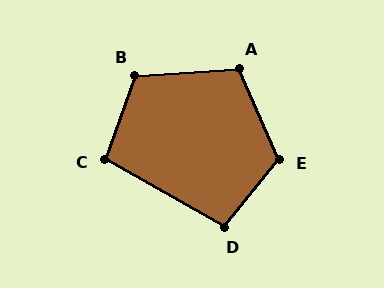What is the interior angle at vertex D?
Approximately 100 degrees (obtuse).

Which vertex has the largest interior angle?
E, at approximately 117 degrees.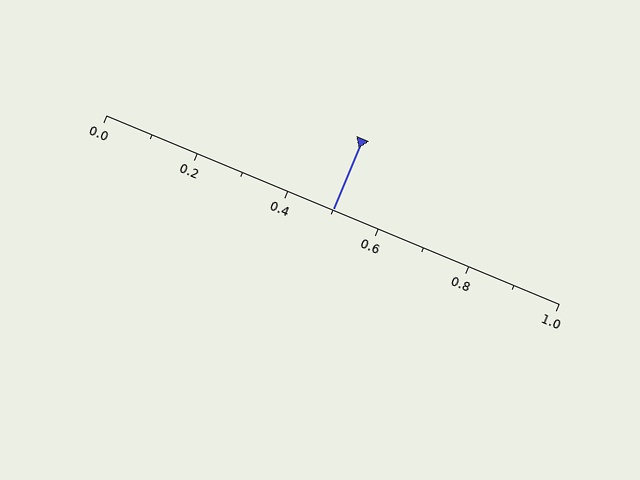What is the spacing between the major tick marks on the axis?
The major ticks are spaced 0.2 apart.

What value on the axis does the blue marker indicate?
The marker indicates approximately 0.5.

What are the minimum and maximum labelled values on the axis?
The axis runs from 0.0 to 1.0.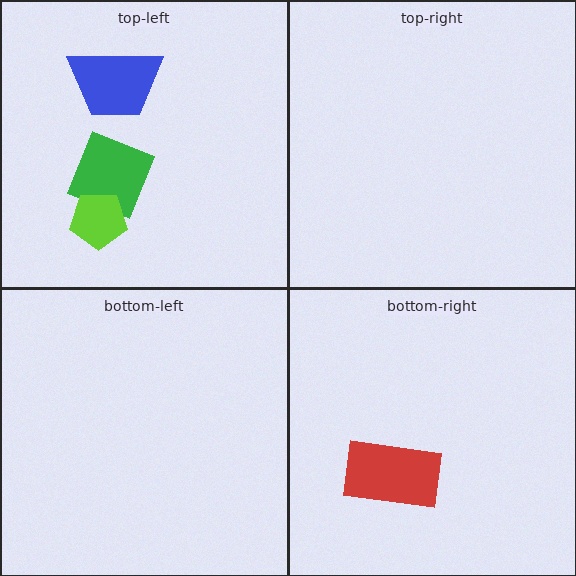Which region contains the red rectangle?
The bottom-right region.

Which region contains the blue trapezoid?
The top-left region.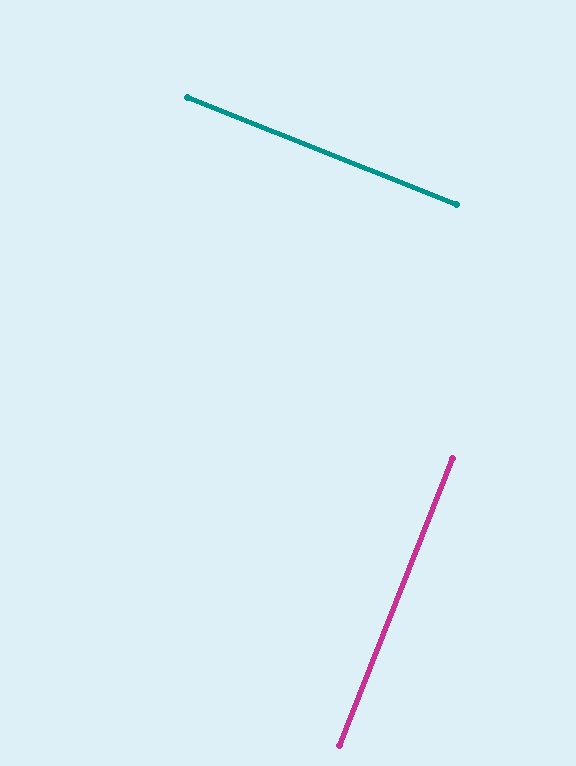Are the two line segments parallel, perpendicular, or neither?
Perpendicular — they meet at approximately 90°.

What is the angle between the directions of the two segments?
Approximately 90 degrees.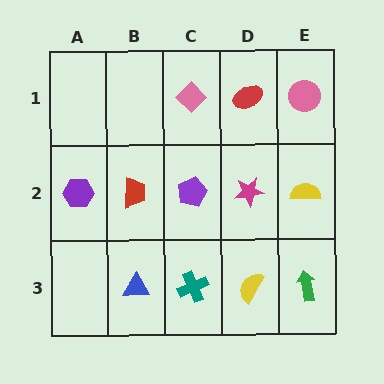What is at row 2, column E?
A yellow semicircle.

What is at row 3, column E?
A green arrow.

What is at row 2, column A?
A purple hexagon.